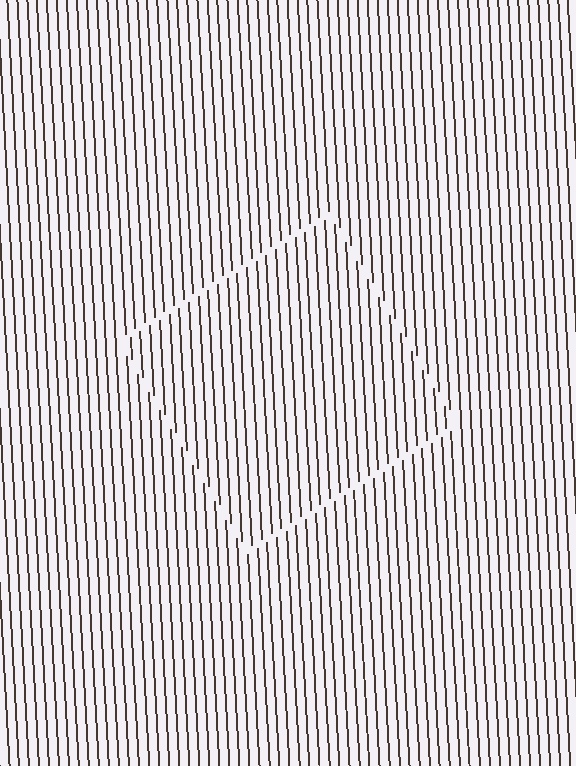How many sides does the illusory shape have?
4 sides — the line-ends trace a square.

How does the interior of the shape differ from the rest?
The interior of the shape contains the same grating, shifted by half a period — the contour is defined by the phase discontinuity where line-ends from the inner and outer gratings abut.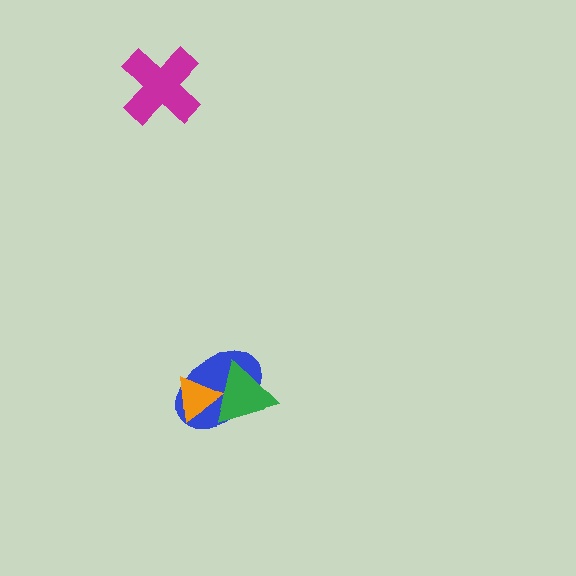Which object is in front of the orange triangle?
The green triangle is in front of the orange triangle.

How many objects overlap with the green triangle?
2 objects overlap with the green triangle.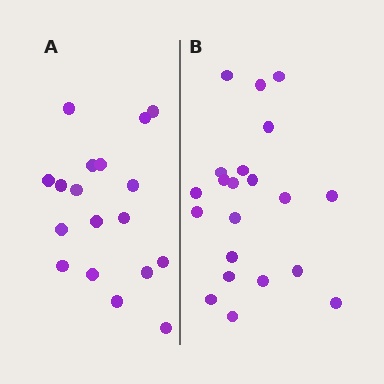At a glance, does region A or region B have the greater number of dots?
Region B (the right region) has more dots.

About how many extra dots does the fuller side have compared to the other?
Region B has just a few more — roughly 2 or 3 more dots than region A.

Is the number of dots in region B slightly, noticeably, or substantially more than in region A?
Region B has only slightly more — the two regions are fairly close. The ratio is roughly 1.2 to 1.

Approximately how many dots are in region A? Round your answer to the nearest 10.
About 20 dots. (The exact count is 18, which rounds to 20.)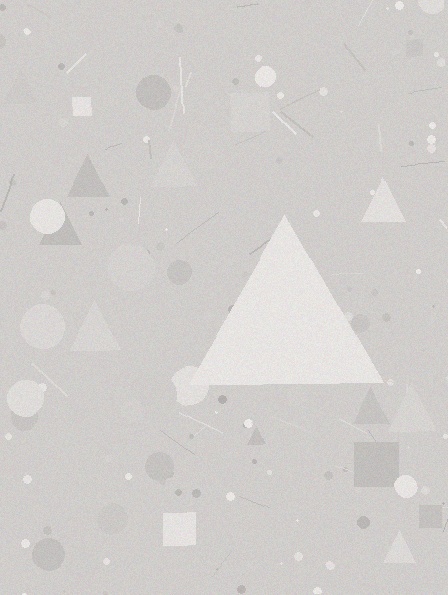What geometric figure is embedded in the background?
A triangle is embedded in the background.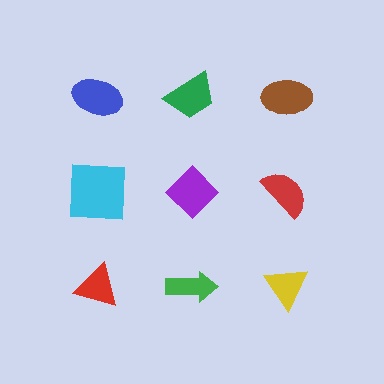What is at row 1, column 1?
A blue ellipse.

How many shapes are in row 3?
3 shapes.